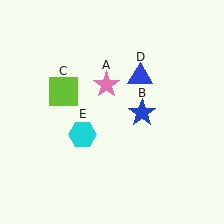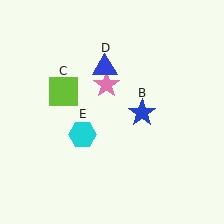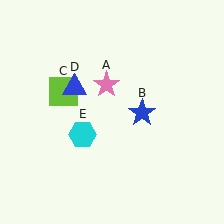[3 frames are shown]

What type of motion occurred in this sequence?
The blue triangle (object D) rotated counterclockwise around the center of the scene.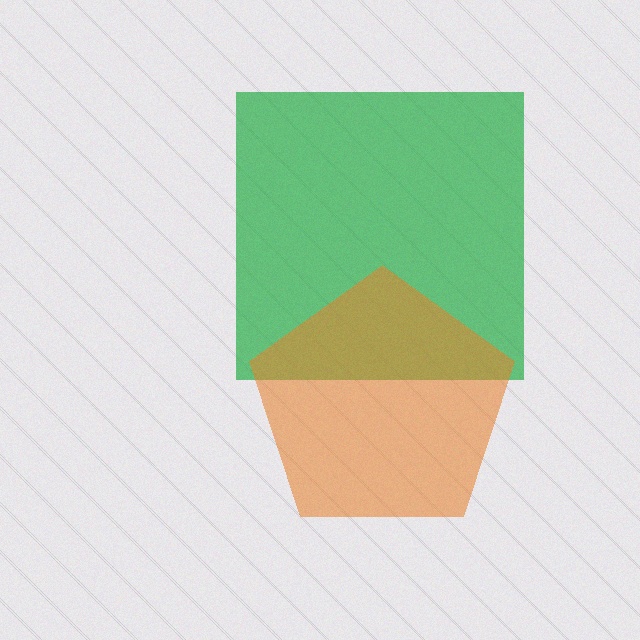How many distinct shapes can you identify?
There are 2 distinct shapes: a green square, an orange pentagon.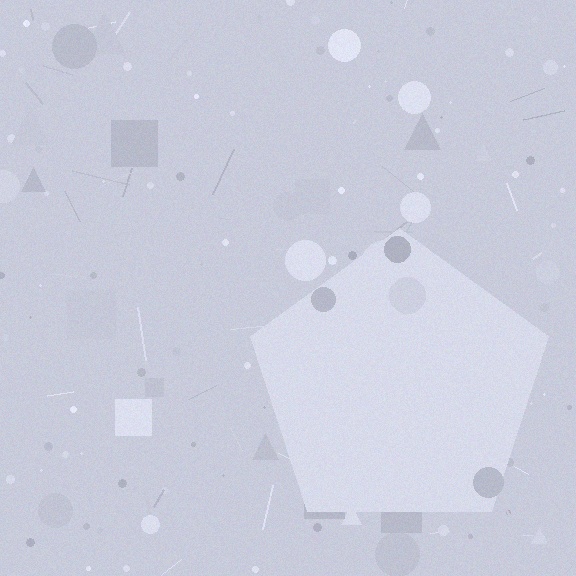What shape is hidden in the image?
A pentagon is hidden in the image.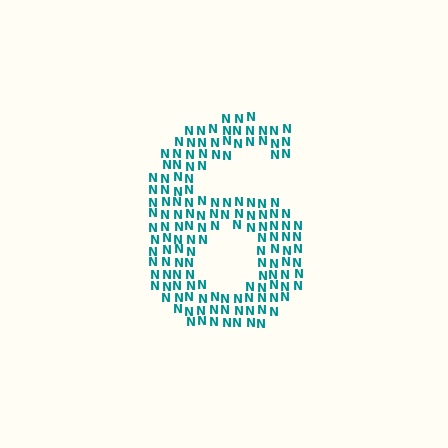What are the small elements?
The small elements are letter N's.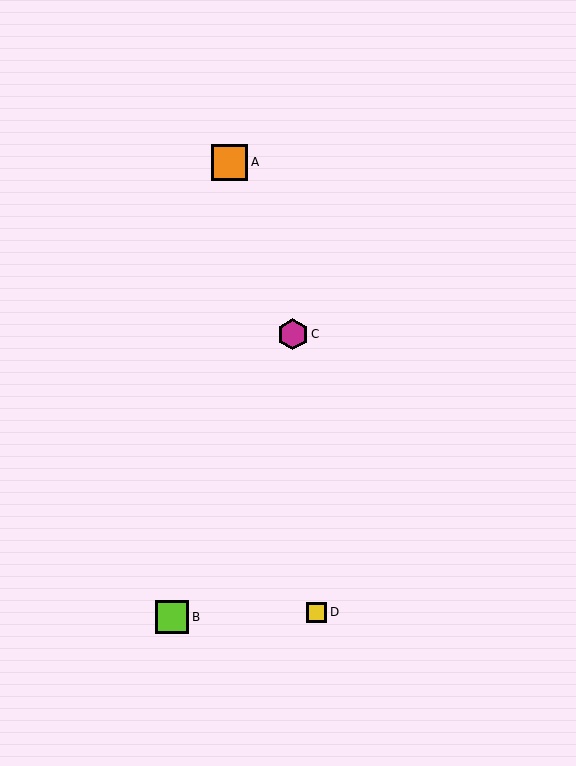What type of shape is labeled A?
Shape A is an orange square.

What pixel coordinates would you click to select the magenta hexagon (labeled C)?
Click at (293, 334) to select the magenta hexagon C.